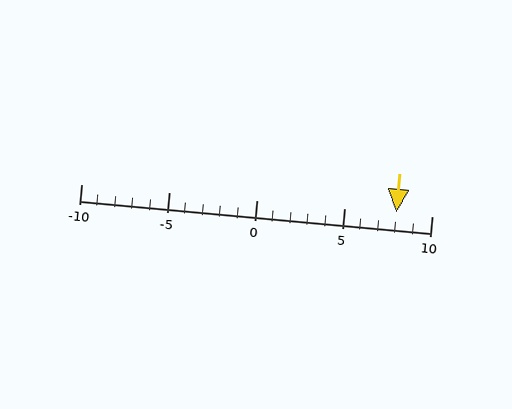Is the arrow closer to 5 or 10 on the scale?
The arrow is closer to 10.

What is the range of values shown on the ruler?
The ruler shows values from -10 to 10.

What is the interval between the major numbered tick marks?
The major tick marks are spaced 5 units apart.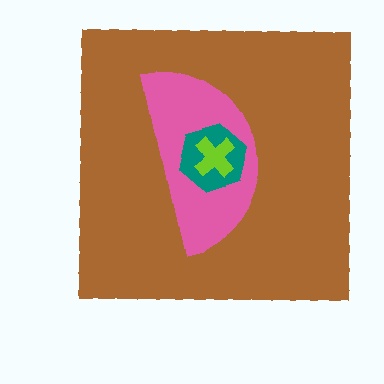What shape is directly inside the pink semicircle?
The teal hexagon.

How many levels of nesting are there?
4.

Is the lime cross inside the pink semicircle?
Yes.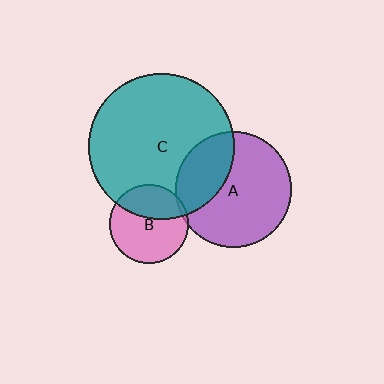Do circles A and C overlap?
Yes.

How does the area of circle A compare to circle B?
Approximately 2.1 times.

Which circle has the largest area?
Circle C (teal).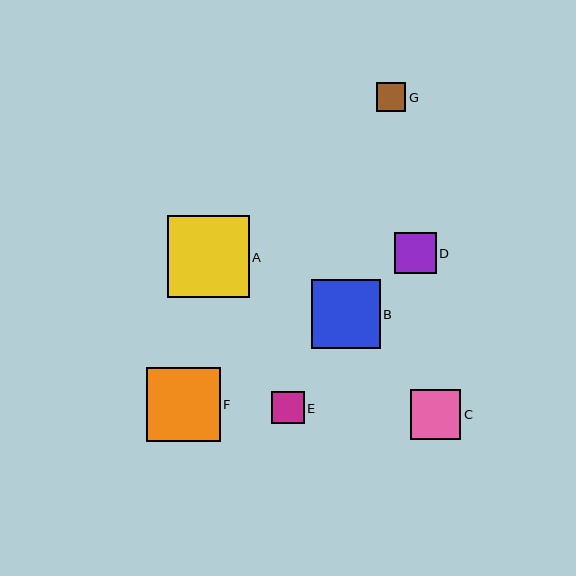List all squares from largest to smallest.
From largest to smallest: A, F, B, C, D, E, G.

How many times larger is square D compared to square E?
Square D is approximately 1.3 times the size of square E.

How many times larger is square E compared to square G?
Square E is approximately 1.1 times the size of square G.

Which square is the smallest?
Square G is the smallest with a size of approximately 29 pixels.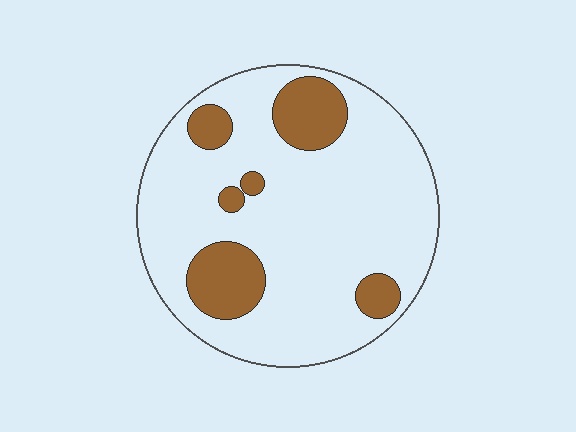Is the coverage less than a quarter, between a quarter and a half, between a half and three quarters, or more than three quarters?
Less than a quarter.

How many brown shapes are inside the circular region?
6.